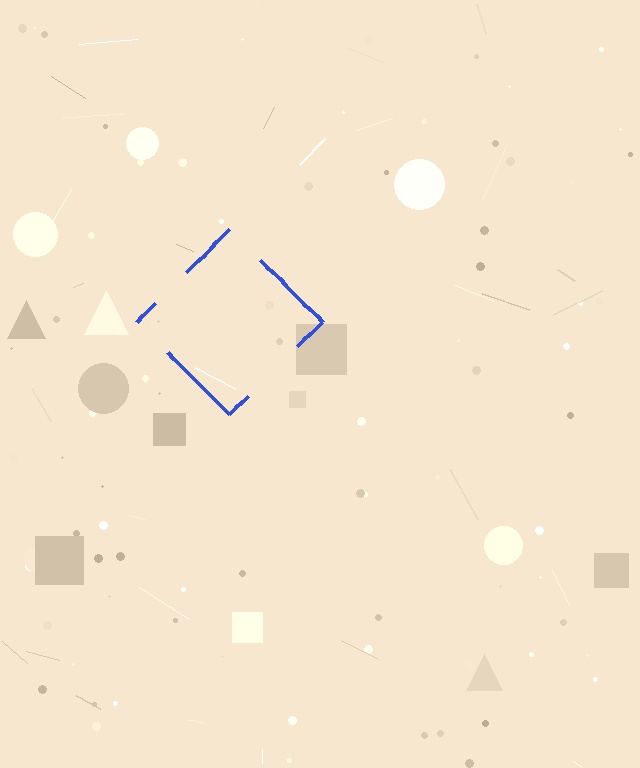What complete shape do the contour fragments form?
The contour fragments form a diamond.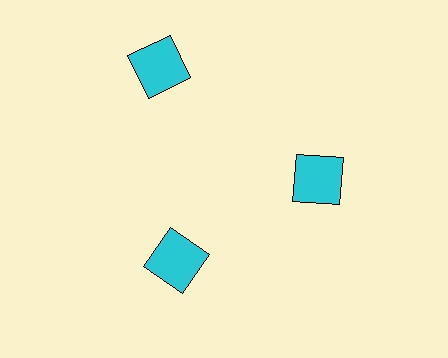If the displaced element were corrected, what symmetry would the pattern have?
It would have 3-fold rotational symmetry — the pattern would map onto itself every 120 degrees.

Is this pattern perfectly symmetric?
No. The 3 cyan squares are arranged in a ring, but one element near the 11 o'clock position is pushed outward from the center, breaking the 3-fold rotational symmetry.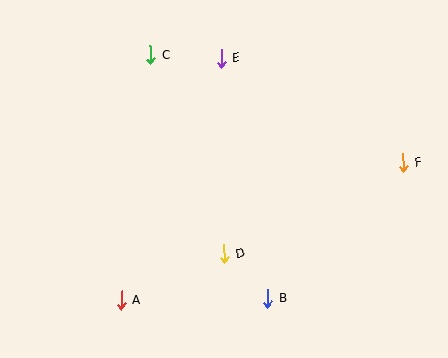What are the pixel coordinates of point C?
Point C is at (150, 55).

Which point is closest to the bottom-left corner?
Point A is closest to the bottom-left corner.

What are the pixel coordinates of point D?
Point D is at (224, 254).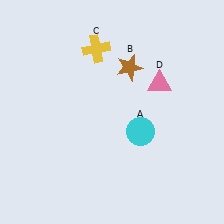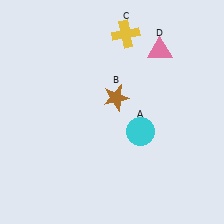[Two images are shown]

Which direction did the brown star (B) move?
The brown star (B) moved down.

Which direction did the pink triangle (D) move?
The pink triangle (D) moved up.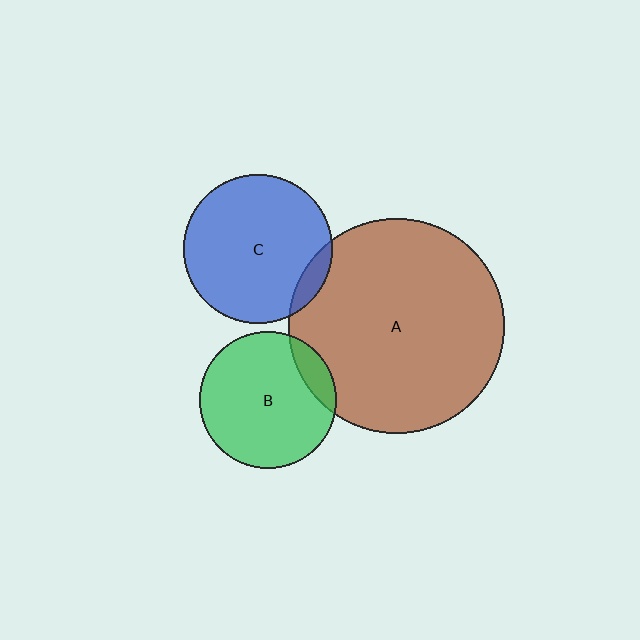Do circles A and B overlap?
Yes.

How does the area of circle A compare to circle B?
Approximately 2.5 times.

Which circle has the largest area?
Circle A (brown).